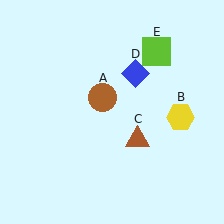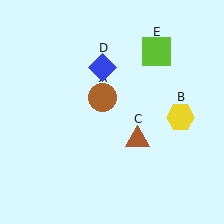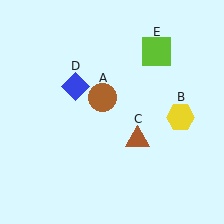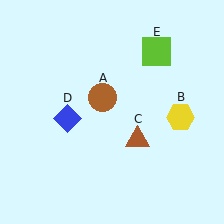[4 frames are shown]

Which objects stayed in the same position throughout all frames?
Brown circle (object A) and yellow hexagon (object B) and brown triangle (object C) and lime square (object E) remained stationary.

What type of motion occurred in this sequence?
The blue diamond (object D) rotated counterclockwise around the center of the scene.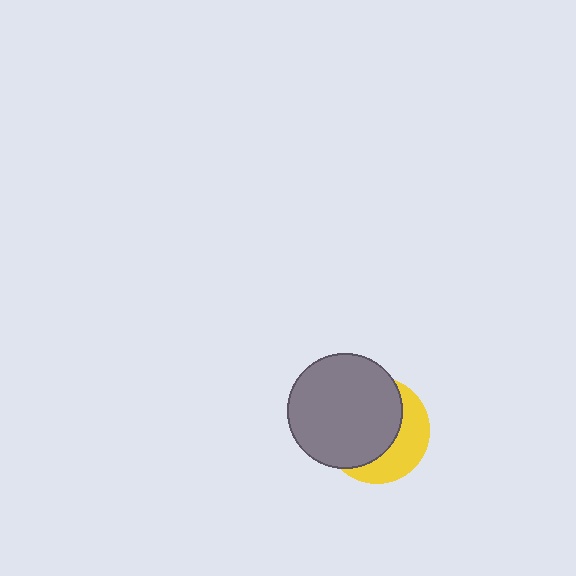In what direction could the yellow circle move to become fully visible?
The yellow circle could move toward the lower-right. That would shift it out from behind the gray circle entirely.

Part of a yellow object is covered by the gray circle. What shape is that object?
It is a circle.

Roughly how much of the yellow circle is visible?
A small part of it is visible (roughly 37%).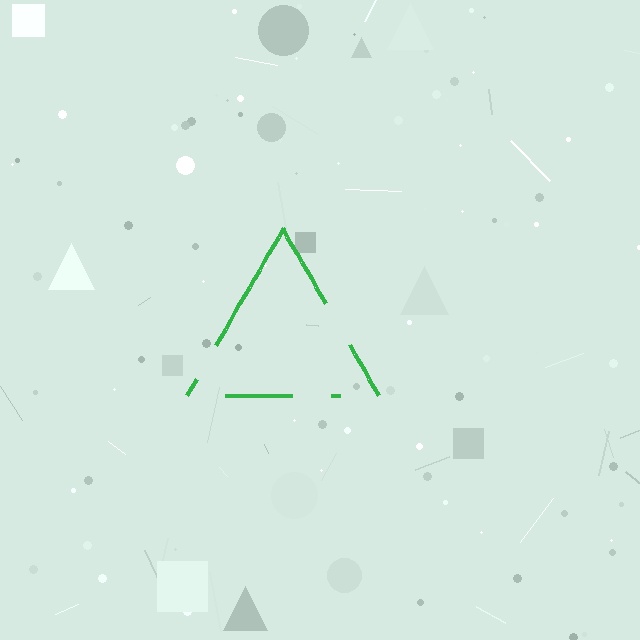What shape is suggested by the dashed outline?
The dashed outline suggests a triangle.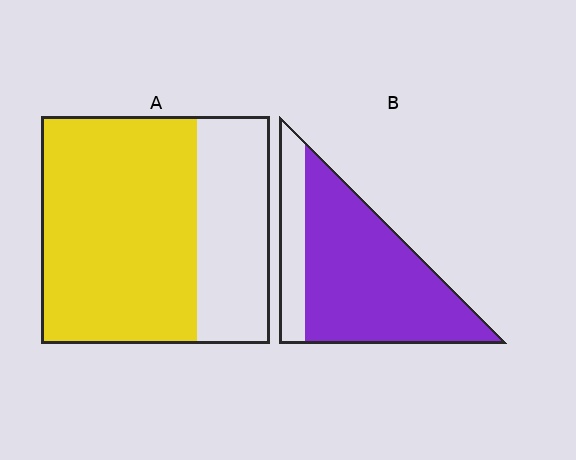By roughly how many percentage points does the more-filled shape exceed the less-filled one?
By roughly 10 percentage points (B over A).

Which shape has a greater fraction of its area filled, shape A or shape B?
Shape B.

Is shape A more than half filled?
Yes.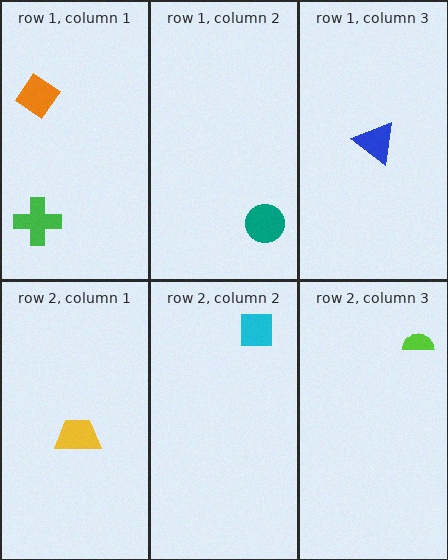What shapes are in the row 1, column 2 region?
The teal circle.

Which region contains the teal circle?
The row 1, column 2 region.